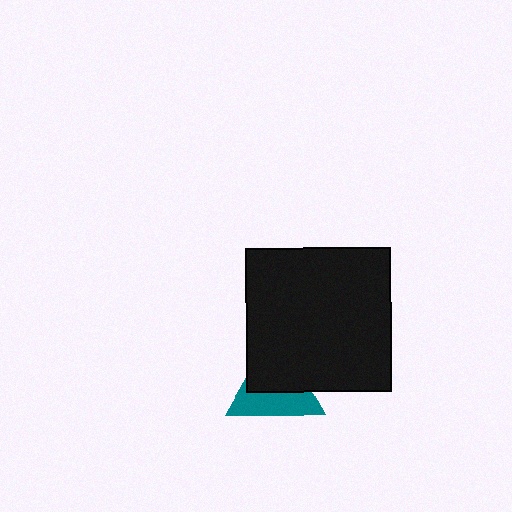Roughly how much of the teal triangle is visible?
About half of it is visible (roughly 46%).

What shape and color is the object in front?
The object in front is a black square.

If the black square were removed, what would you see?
You would see the complete teal triangle.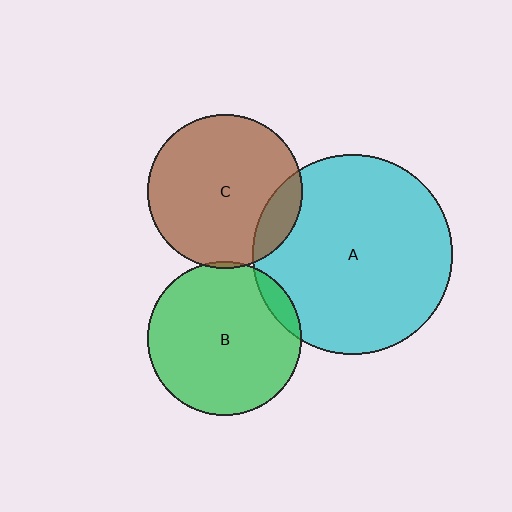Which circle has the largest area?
Circle A (cyan).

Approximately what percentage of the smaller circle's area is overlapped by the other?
Approximately 5%.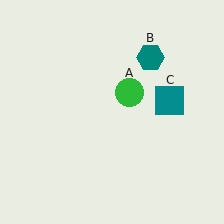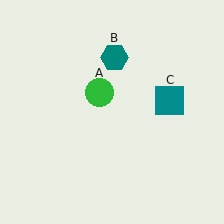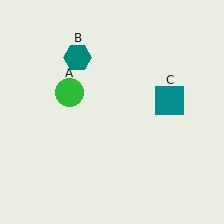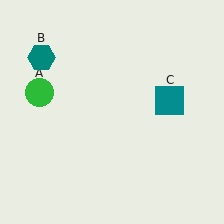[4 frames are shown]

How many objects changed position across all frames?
2 objects changed position: green circle (object A), teal hexagon (object B).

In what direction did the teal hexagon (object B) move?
The teal hexagon (object B) moved left.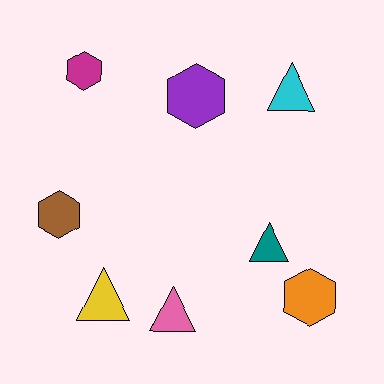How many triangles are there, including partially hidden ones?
There are 4 triangles.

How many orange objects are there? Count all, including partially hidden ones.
There is 1 orange object.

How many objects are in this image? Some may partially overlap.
There are 8 objects.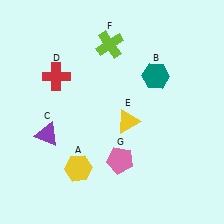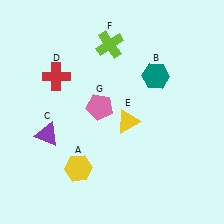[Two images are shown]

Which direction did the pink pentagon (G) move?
The pink pentagon (G) moved up.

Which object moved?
The pink pentagon (G) moved up.